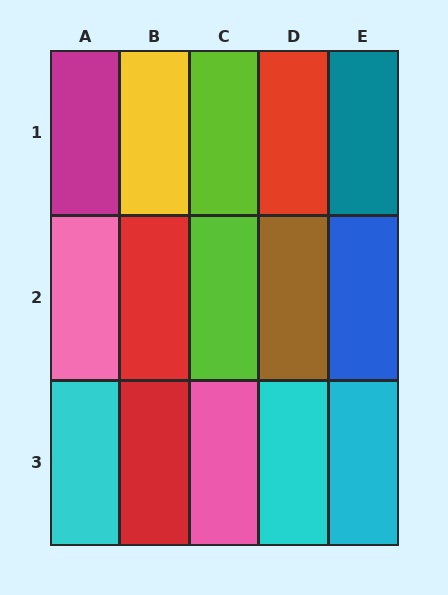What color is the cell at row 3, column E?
Cyan.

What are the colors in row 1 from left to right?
Magenta, yellow, lime, red, teal.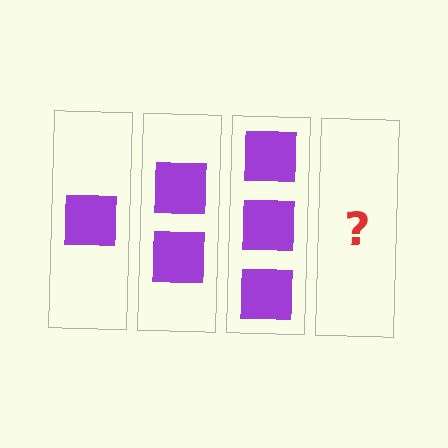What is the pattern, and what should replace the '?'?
The pattern is that each step adds one more square. The '?' should be 4 squares.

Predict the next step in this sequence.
The next step is 4 squares.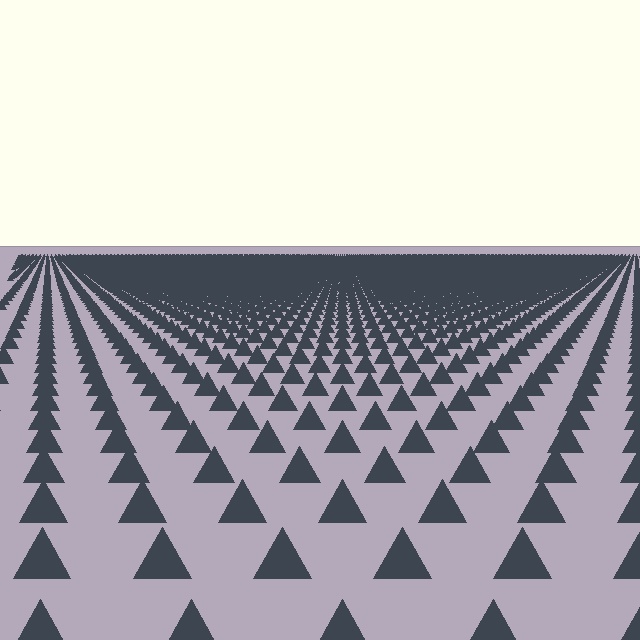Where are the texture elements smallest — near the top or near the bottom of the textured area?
Near the top.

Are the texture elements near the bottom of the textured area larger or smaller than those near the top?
Larger. Near the bottom, elements are closer to the viewer and appear at a bigger on-screen size.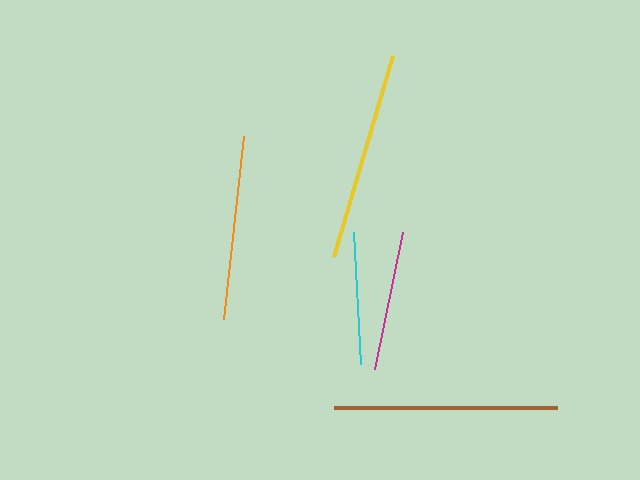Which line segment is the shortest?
The cyan line is the shortest at approximately 133 pixels.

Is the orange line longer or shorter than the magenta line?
The orange line is longer than the magenta line.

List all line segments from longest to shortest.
From longest to shortest: brown, yellow, orange, magenta, cyan.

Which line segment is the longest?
The brown line is the longest at approximately 224 pixels.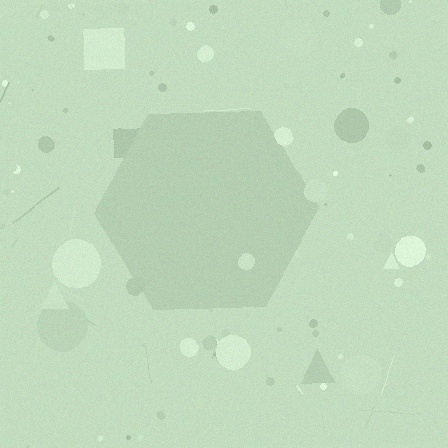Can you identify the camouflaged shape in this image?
The camouflaged shape is a hexagon.